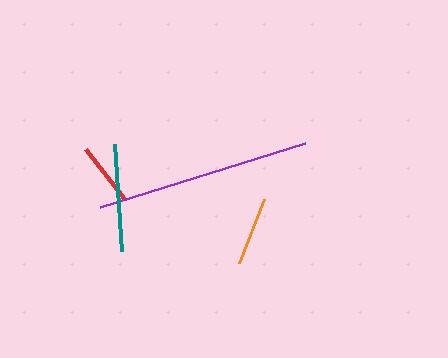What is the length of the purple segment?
The purple segment is approximately 215 pixels long.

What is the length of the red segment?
The red segment is approximately 64 pixels long.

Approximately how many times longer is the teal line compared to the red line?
The teal line is approximately 1.7 times the length of the red line.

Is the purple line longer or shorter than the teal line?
The purple line is longer than the teal line.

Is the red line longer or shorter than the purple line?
The purple line is longer than the red line.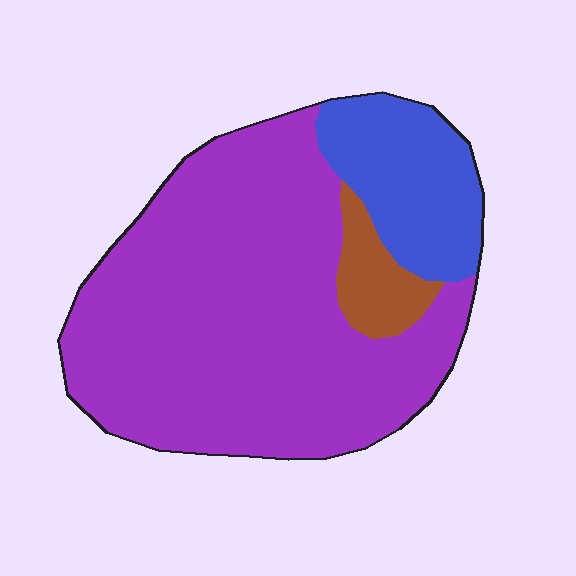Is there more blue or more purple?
Purple.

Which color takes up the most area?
Purple, at roughly 75%.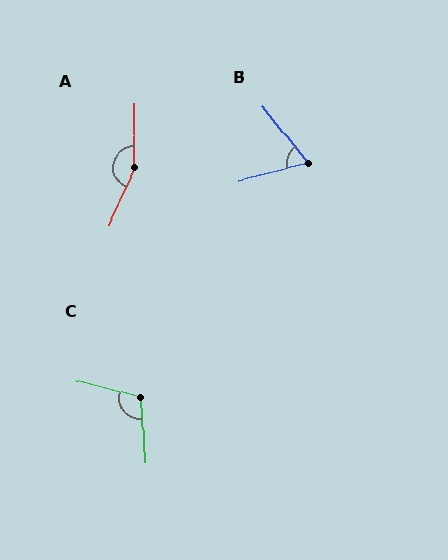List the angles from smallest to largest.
B (66°), C (109°), A (156°).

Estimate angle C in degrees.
Approximately 109 degrees.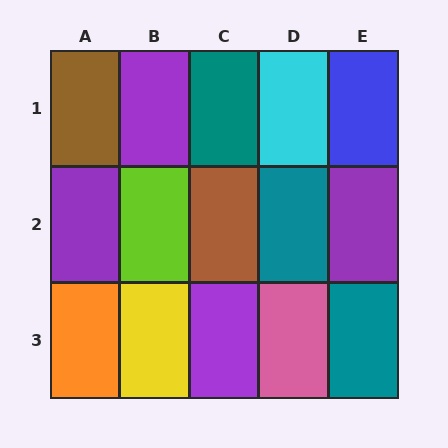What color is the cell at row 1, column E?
Blue.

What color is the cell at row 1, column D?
Cyan.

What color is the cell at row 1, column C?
Teal.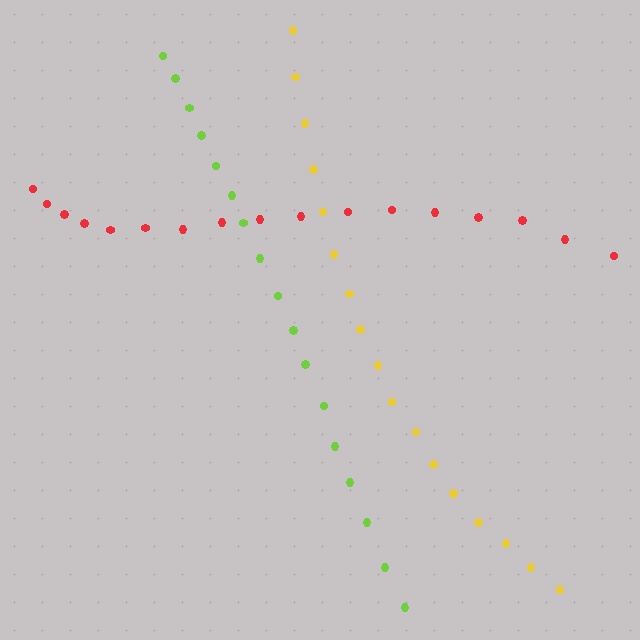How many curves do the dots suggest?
There are 3 distinct paths.